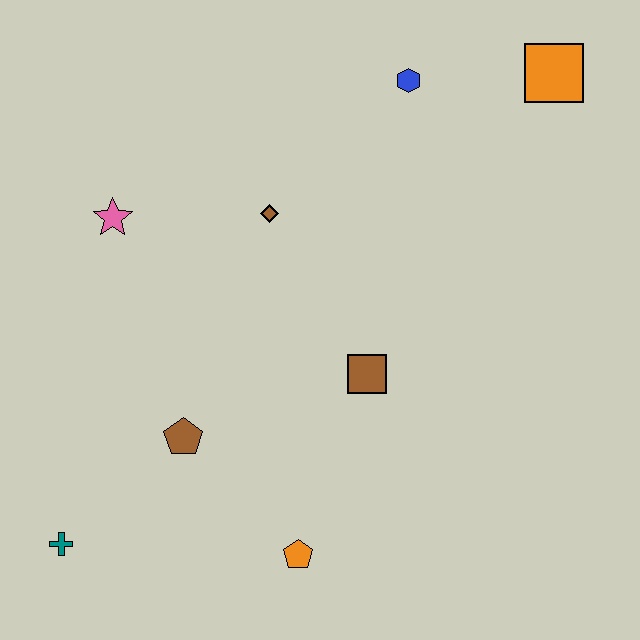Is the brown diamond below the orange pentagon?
No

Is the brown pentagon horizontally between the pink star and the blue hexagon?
Yes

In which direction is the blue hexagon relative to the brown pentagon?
The blue hexagon is above the brown pentagon.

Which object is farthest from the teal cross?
The orange square is farthest from the teal cross.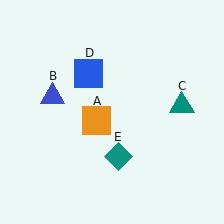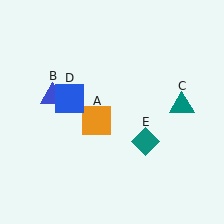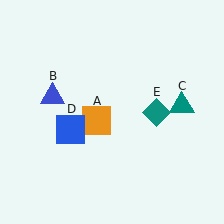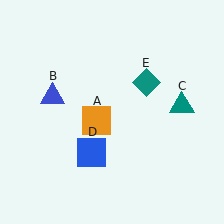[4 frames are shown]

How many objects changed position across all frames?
2 objects changed position: blue square (object D), teal diamond (object E).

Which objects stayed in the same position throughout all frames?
Orange square (object A) and blue triangle (object B) and teal triangle (object C) remained stationary.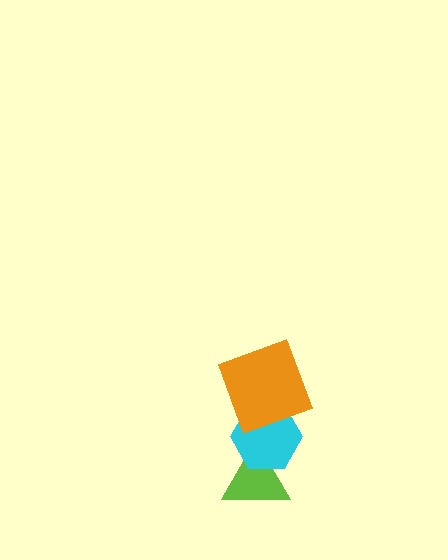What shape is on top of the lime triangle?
The cyan hexagon is on top of the lime triangle.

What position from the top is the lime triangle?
The lime triangle is 3rd from the top.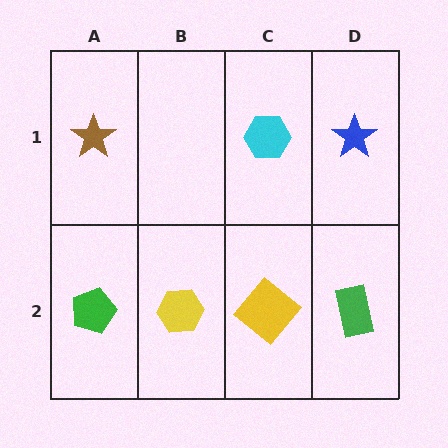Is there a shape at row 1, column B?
No, that cell is empty.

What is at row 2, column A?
A green pentagon.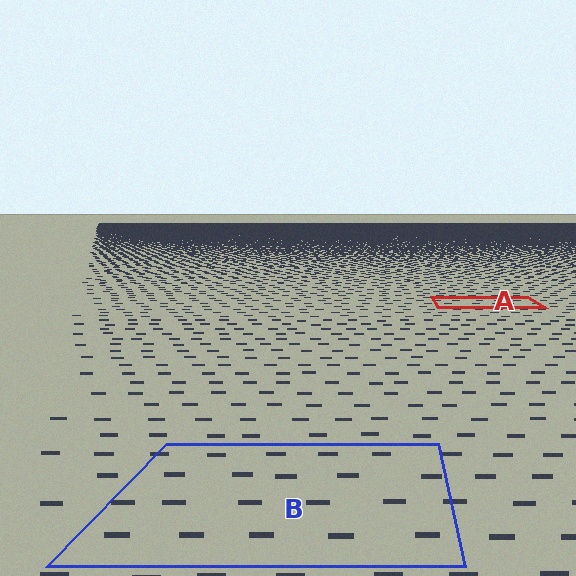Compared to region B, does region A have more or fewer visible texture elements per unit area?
Region A has more texture elements per unit area — they are packed more densely because it is farther away.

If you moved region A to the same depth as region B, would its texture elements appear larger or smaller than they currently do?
They would appear larger. At a closer depth, the same texture elements are projected at a bigger on-screen size.